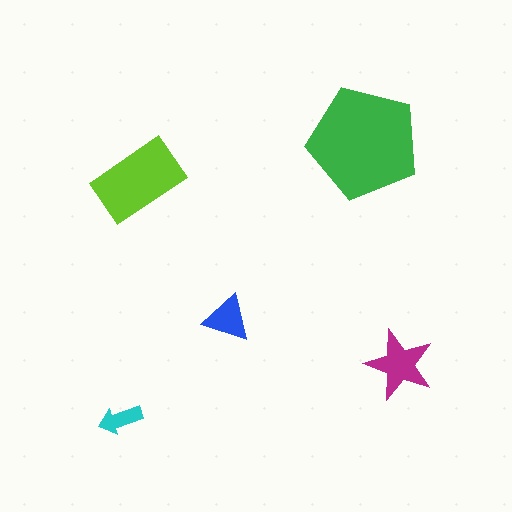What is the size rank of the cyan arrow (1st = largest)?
5th.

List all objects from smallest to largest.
The cyan arrow, the blue triangle, the magenta star, the lime rectangle, the green pentagon.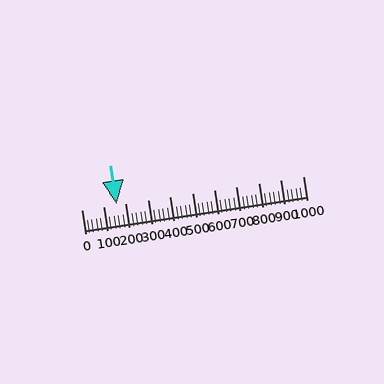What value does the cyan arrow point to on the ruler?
The cyan arrow points to approximately 160.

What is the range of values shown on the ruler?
The ruler shows values from 0 to 1000.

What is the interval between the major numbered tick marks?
The major tick marks are spaced 100 units apart.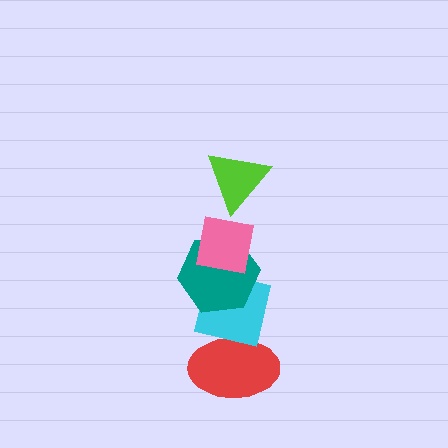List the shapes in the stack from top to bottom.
From top to bottom: the lime triangle, the pink square, the teal hexagon, the cyan square, the red ellipse.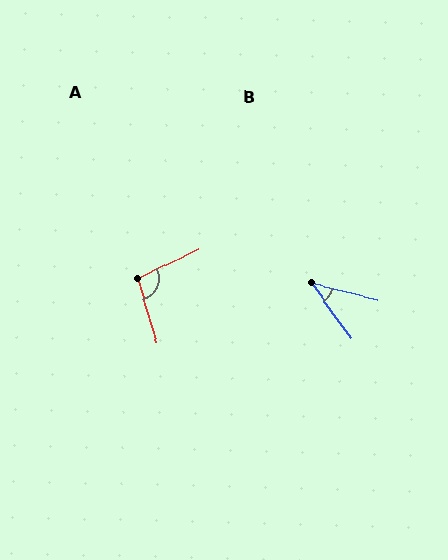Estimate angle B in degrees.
Approximately 40 degrees.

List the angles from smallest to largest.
B (40°), A (99°).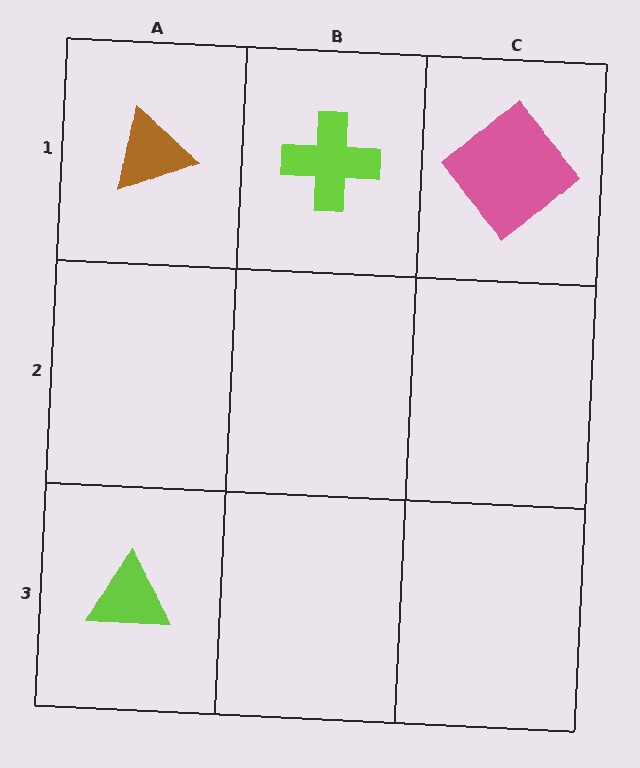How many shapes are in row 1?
3 shapes.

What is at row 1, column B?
A lime cross.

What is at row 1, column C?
A pink diamond.